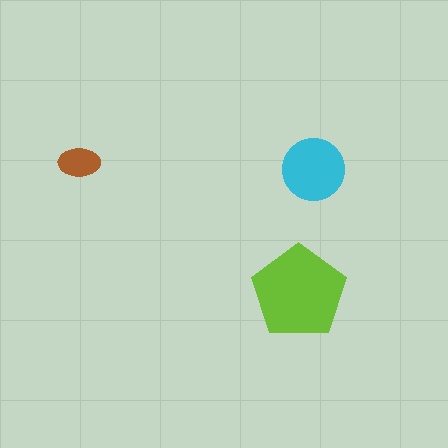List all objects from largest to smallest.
The lime pentagon, the cyan circle, the brown ellipse.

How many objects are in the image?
There are 3 objects in the image.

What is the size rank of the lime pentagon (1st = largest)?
1st.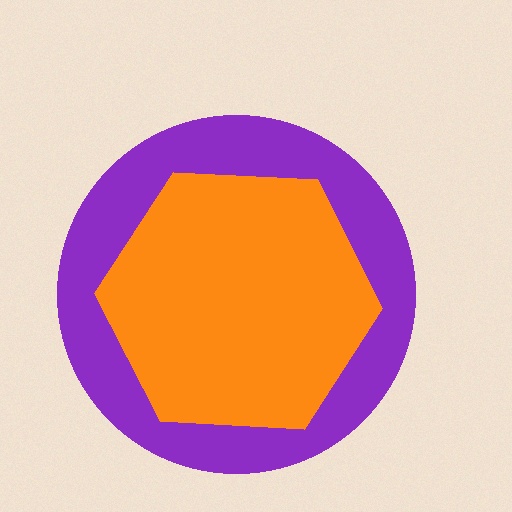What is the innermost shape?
The orange hexagon.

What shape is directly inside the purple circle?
The orange hexagon.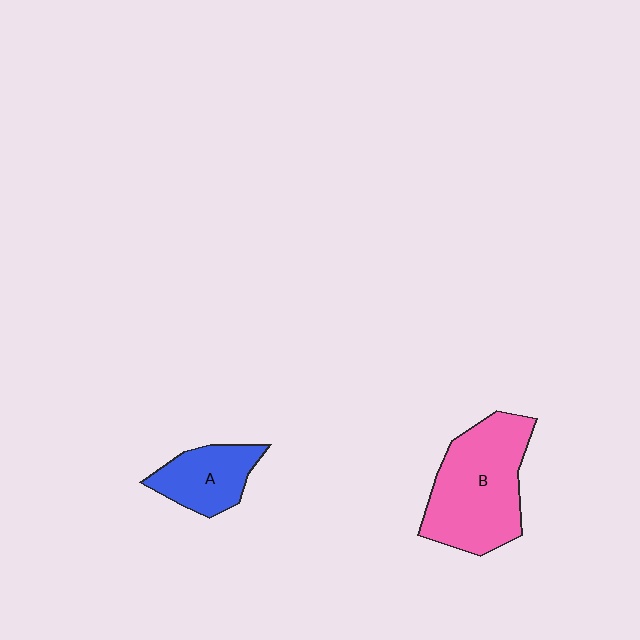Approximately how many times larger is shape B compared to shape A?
Approximately 2.0 times.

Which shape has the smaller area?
Shape A (blue).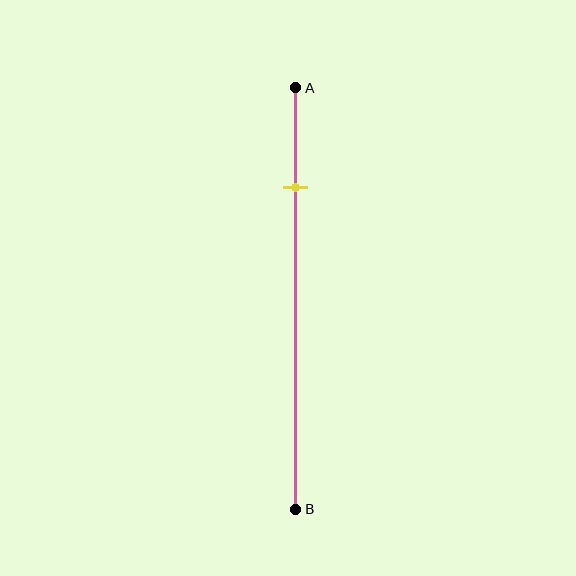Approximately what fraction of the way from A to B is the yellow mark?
The yellow mark is approximately 25% of the way from A to B.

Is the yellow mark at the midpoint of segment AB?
No, the mark is at about 25% from A, not at the 50% midpoint.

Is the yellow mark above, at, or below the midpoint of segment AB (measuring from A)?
The yellow mark is above the midpoint of segment AB.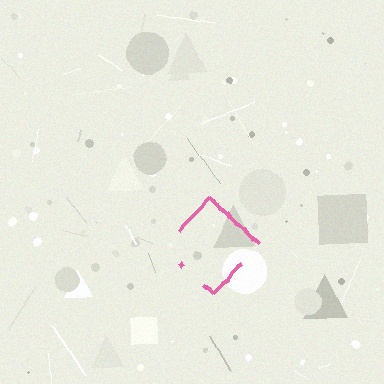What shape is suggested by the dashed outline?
The dashed outline suggests a diamond.